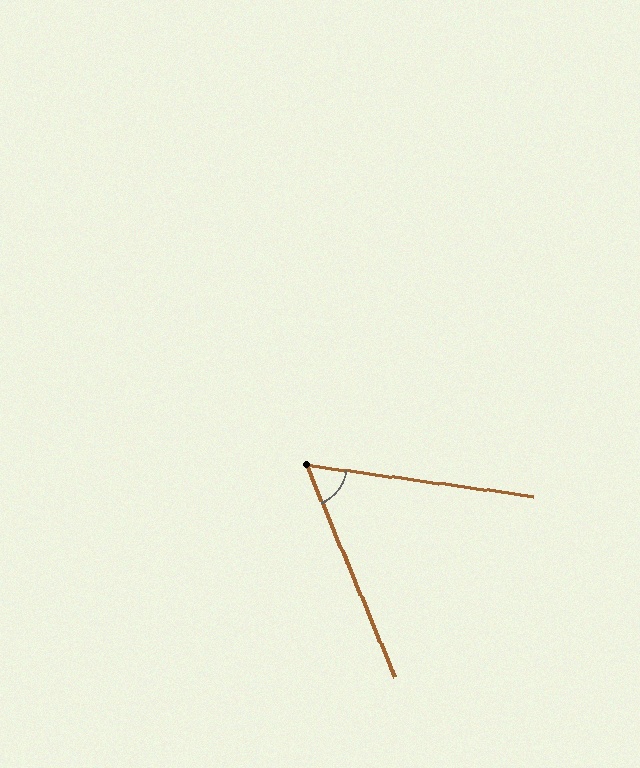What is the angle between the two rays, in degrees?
Approximately 60 degrees.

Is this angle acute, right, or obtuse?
It is acute.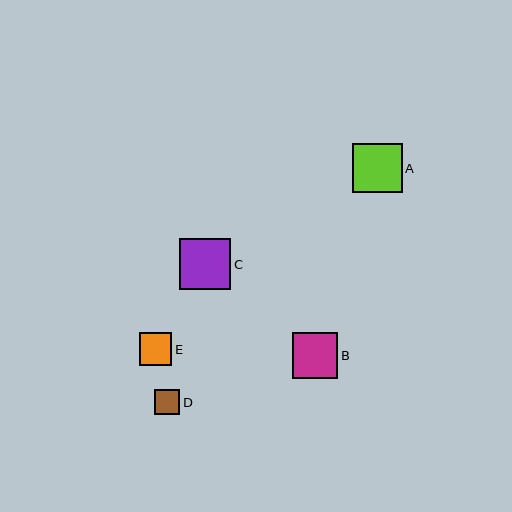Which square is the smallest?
Square D is the smallest with a size of approximately 25 pixels.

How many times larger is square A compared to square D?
Square A is approximately 2.0 times the size of square D.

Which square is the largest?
Square C is the largest with a size of approximately 51 pixels.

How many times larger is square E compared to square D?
Square E is approximately 1.3 times the size of square D.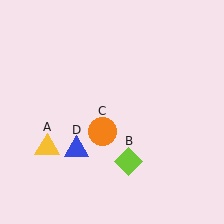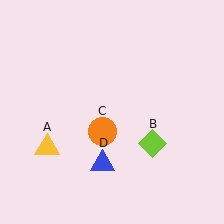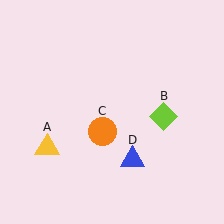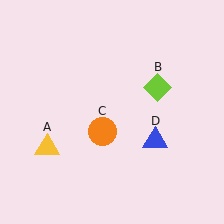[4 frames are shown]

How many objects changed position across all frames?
2 objects changed position: lime diamond (object B), blue triangle (object D).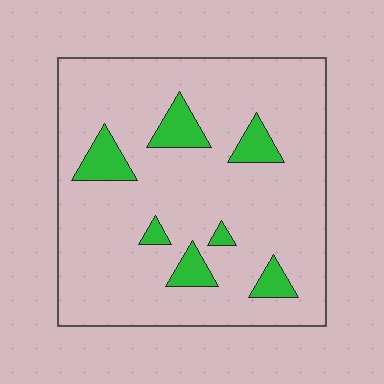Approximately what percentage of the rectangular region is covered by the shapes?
Approximately 10%.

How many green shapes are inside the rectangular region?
7.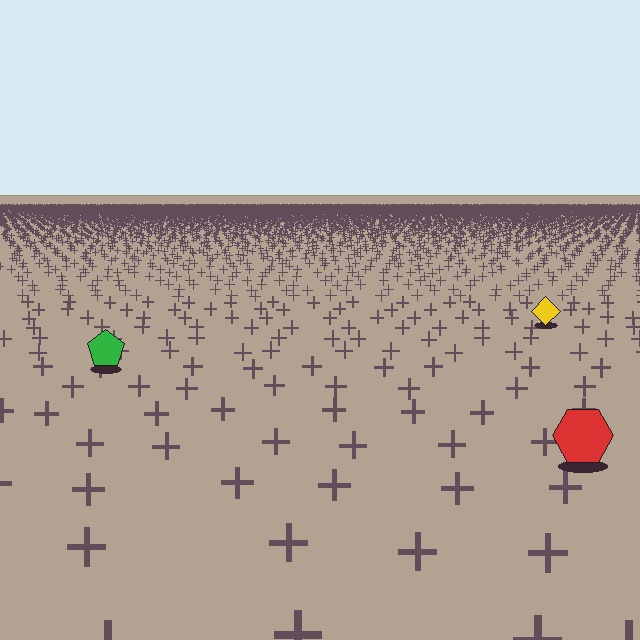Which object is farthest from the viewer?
The yellow diamond is farthest from the viewer. It appears smaller and the ground texture around it is denser.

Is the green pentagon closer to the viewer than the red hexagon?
No. The red hexagon is closer — you can tell from the texture gradient: the ground texture is coarser near it.